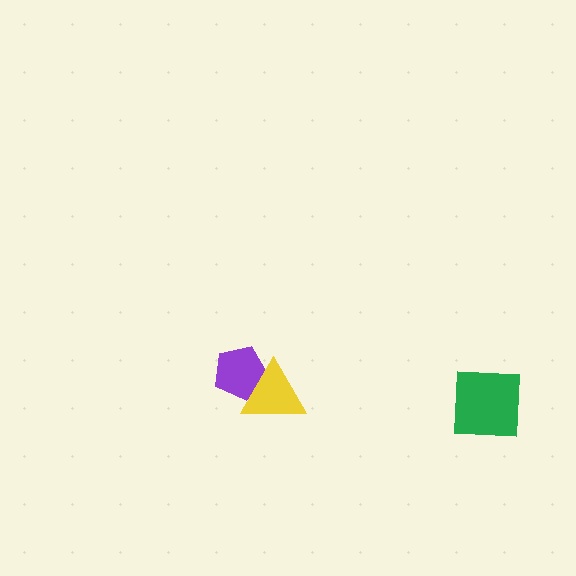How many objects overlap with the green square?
0 objects overlap with the green square.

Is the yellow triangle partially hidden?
No, no other shape covers it.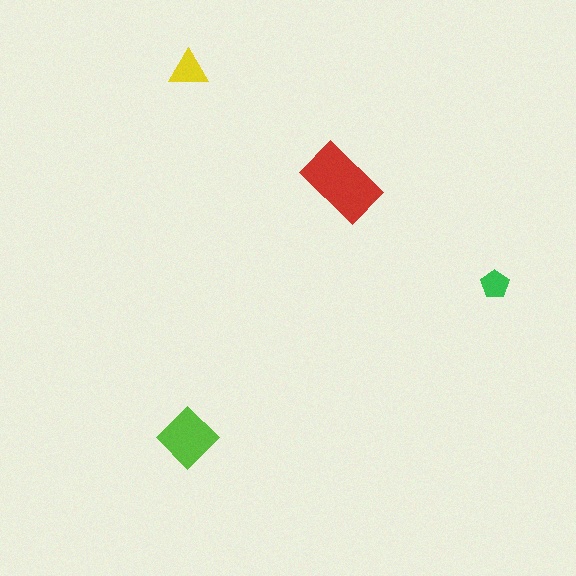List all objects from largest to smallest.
The red rectangle, the lime diamond, the yellow triangle, the green pentagon.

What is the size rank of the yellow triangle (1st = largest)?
3rd.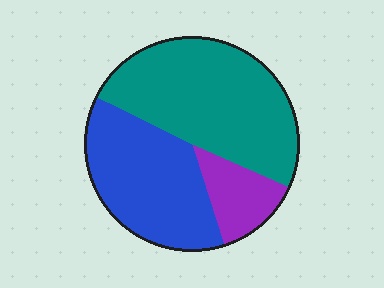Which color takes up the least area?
Purple, at roughly 15%.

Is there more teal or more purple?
Teal.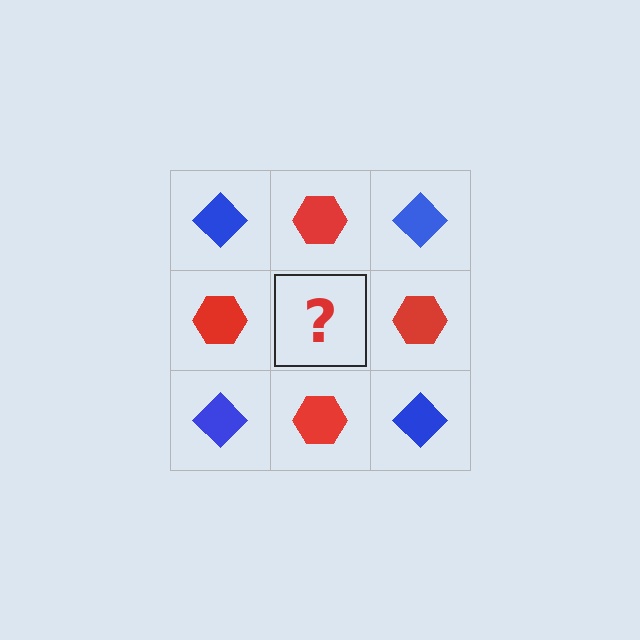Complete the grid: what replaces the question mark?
The question mark should be replaced with a blue diamond.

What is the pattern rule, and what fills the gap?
The rule is that it alternates blue diamond and red hexagon in a checkerboard pattern. The gap should be filled with a blue diamond.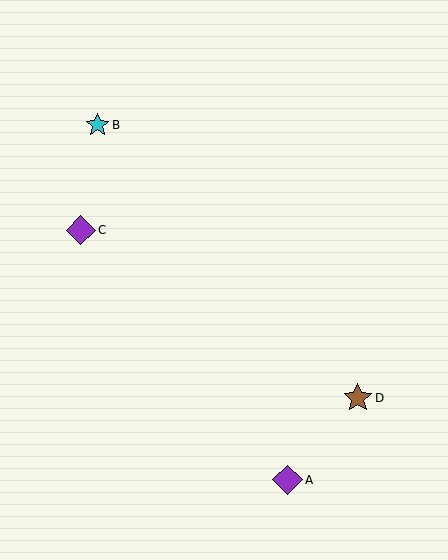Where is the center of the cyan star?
The center of the cyan star is at (97, 125).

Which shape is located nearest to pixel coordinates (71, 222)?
The purple diamond (labeled C) at (81, 230) is nearest to that location.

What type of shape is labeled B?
Shape B is a cyan star.